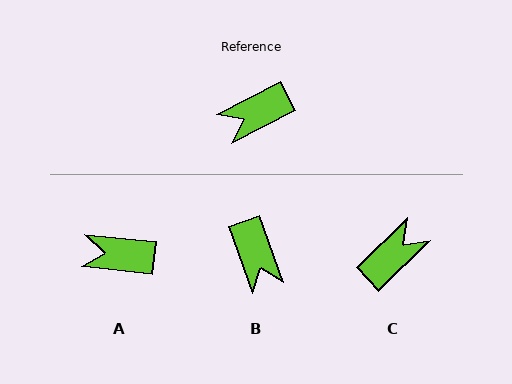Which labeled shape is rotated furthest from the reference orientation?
C, about 163 degrees away.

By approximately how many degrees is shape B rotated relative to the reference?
Approximately 82 degrees counter-clockwise.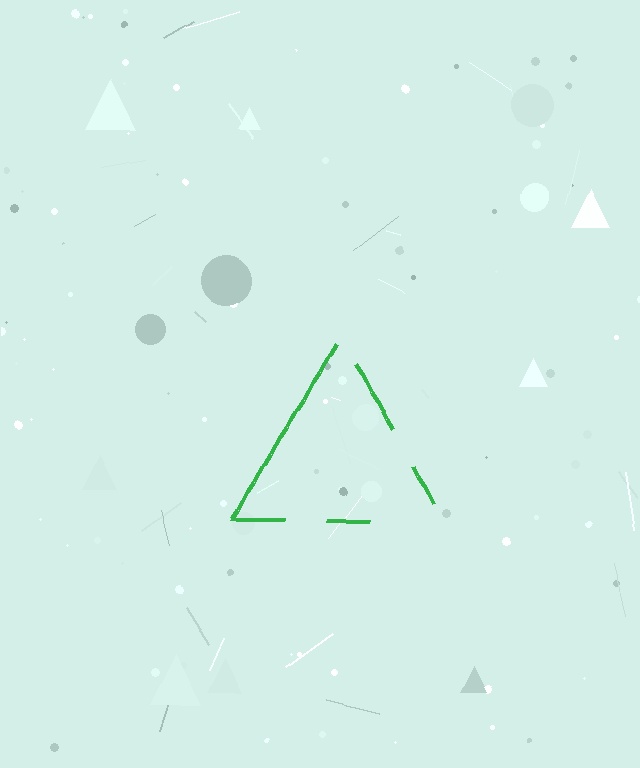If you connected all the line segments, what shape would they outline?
They would outline a triangle.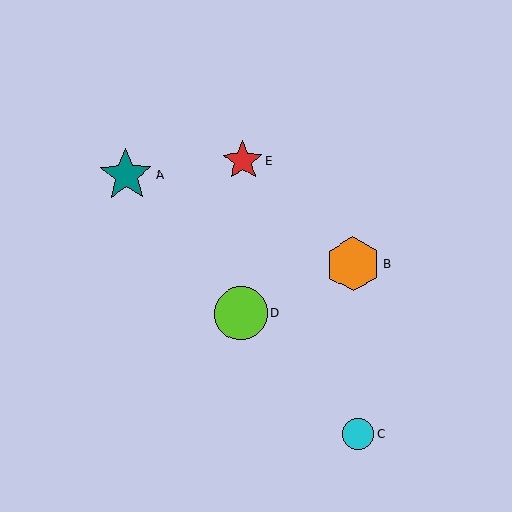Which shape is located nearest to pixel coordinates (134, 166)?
The teal star (labeled A) at (126, 175) is nearest to that location.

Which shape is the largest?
The orange hexagon (labeled B) is the largest.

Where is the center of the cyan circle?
The center of the cyan circle is at (358, 434).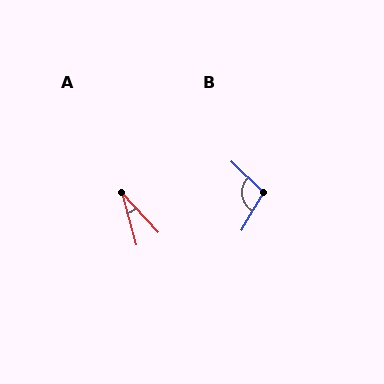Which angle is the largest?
B, at approximately 104 degrees.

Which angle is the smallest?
A, at approximately 28 degrees.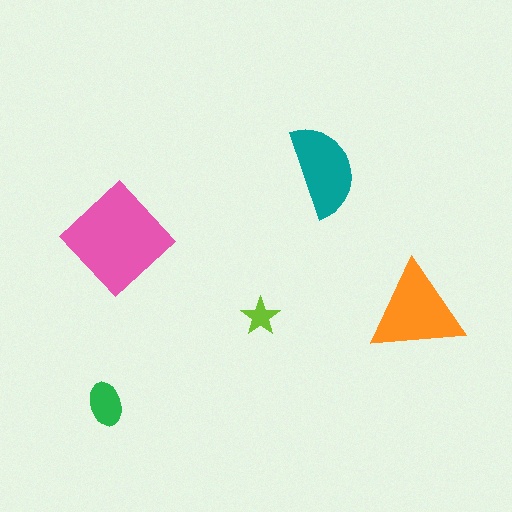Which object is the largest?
The pink diamond.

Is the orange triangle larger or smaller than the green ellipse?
Larger.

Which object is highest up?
The teal semicircle is topmost.